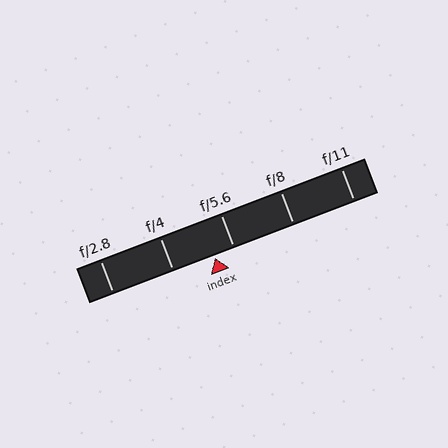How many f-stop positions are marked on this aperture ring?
There are 5 f-stop positions marked.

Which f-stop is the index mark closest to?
The index mark is closest to f/5.6.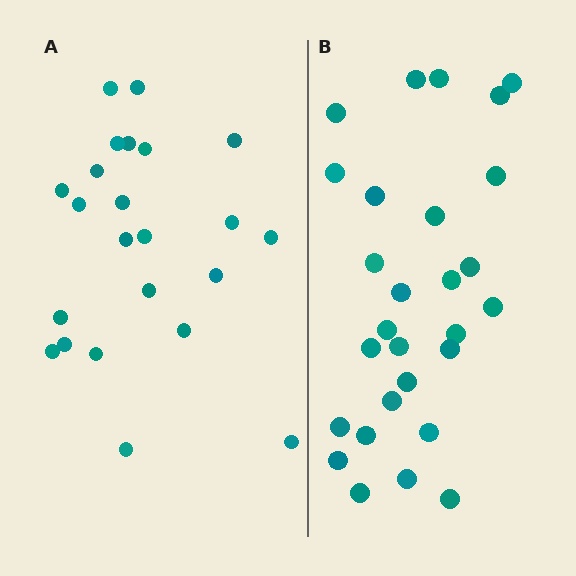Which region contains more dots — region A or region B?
Region B (the right region) has more dots.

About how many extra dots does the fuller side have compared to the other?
Region B has about 5 more dots than region A.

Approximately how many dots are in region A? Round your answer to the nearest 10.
About 20 dots. (The exact count is 23, which rounds to 20.)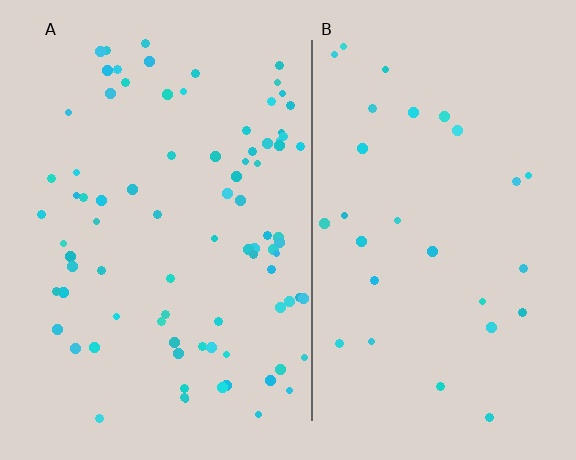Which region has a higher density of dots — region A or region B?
A (the left).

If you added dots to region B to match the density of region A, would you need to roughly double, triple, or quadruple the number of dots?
Approximately triple.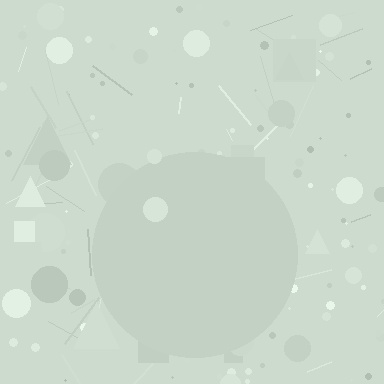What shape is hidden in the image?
A circle is hidden in the image.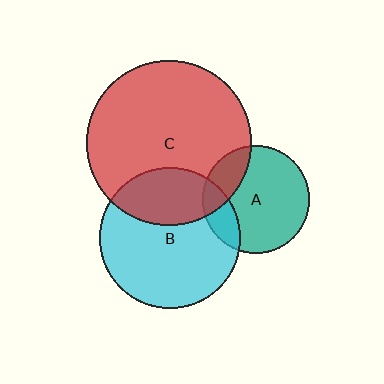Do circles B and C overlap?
Yes.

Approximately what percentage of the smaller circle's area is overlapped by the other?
Approximately 30%.